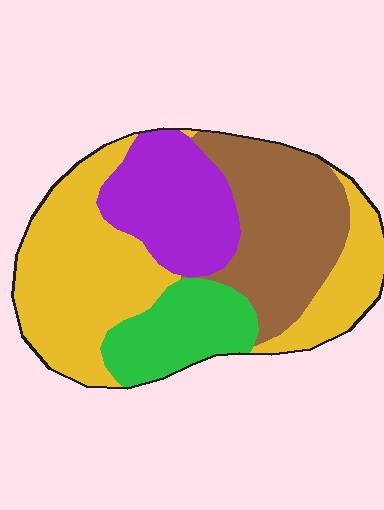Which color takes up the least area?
Green, at roughly 15%.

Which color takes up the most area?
Yellow, at roughly 40%.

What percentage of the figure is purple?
Purple takes up about one fifth (1/5) of the figure.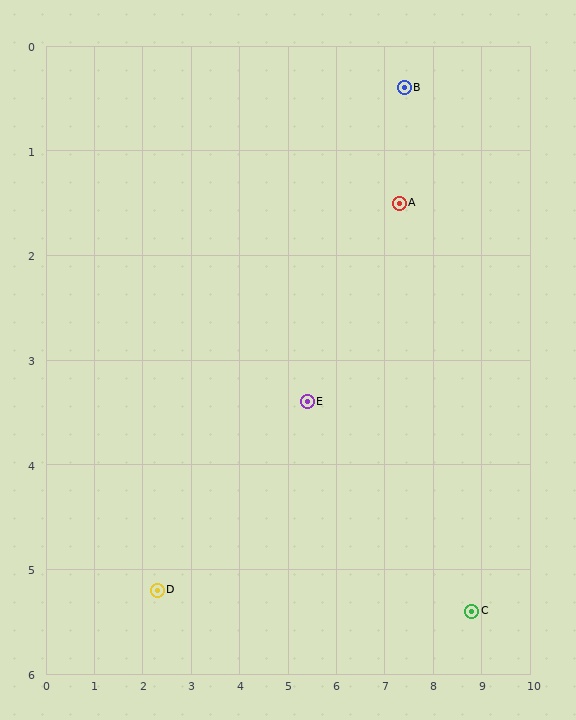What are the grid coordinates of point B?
Point B is at approximately (7.4, 0.4).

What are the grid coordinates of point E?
Point E is at approximately (5.4, 3.4).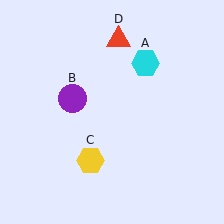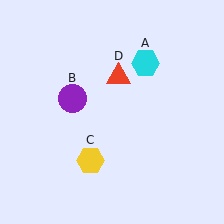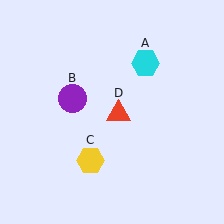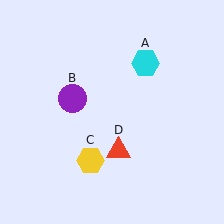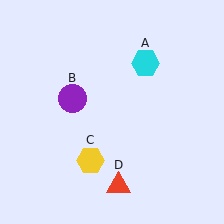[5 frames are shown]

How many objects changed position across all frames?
1 object changed position: red triangle (object D).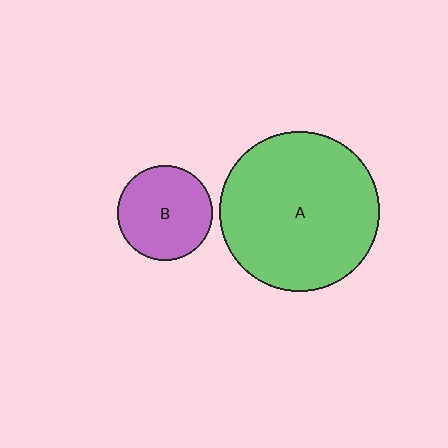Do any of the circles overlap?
No, none of the circles overlap.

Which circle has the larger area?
Circle A (green).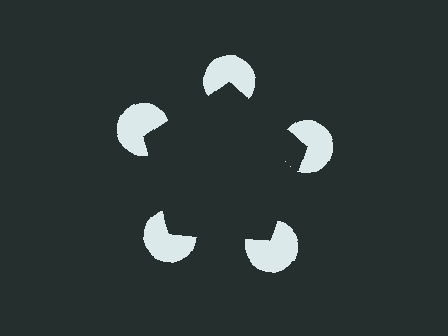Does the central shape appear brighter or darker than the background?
It typically appears slightly darker than the background, even though no actual brightness change is drawn.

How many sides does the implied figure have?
5 sides.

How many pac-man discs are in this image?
There are 5 — one at each vertex of the illusory pentagon.